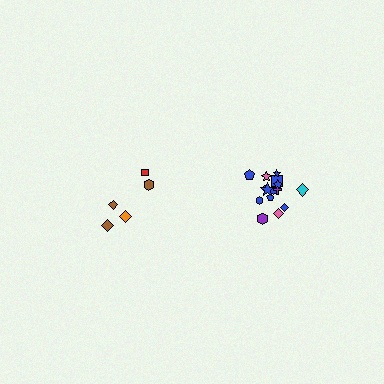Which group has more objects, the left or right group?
The right group.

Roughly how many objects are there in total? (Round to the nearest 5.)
Roughly 20 objects in total.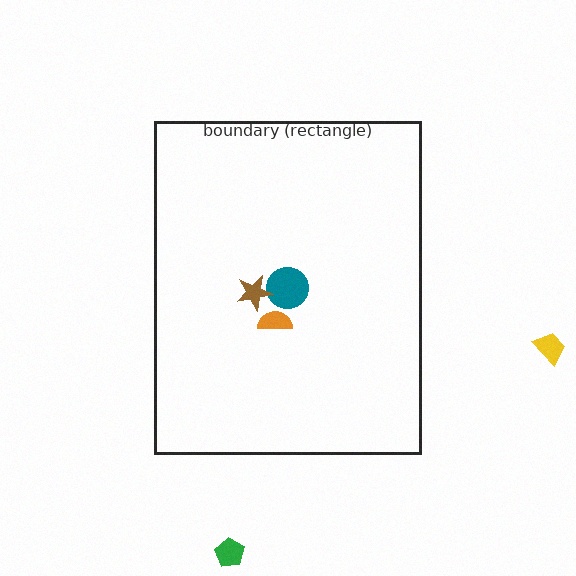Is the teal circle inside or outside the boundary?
Inside.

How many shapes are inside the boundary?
4 inside, 2 outside.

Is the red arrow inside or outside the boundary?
Inside.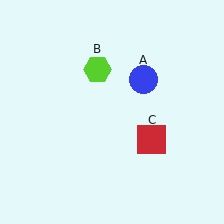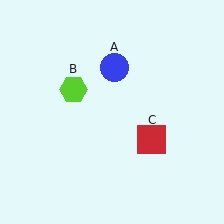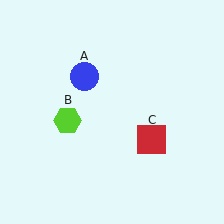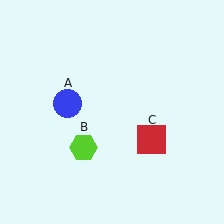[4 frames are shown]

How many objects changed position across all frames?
2 objects changed position: blue circle (object A), lime hexagon (object B).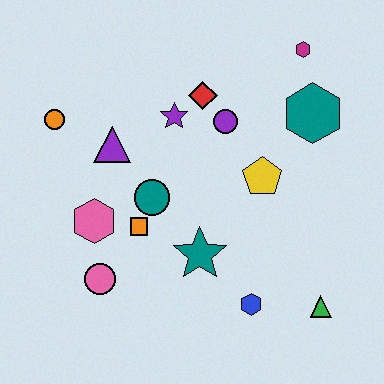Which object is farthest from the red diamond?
The green triangle is farthest from the red diamond.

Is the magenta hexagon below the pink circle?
No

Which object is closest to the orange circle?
The purple triangle is closest to the orange circle.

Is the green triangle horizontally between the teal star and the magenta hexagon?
No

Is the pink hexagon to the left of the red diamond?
Yes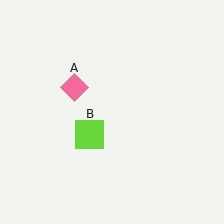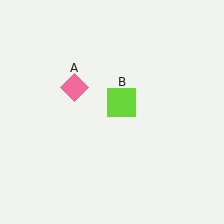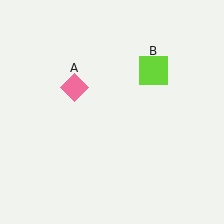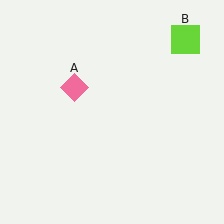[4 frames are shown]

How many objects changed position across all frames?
1 object changed position: lime square (object B).